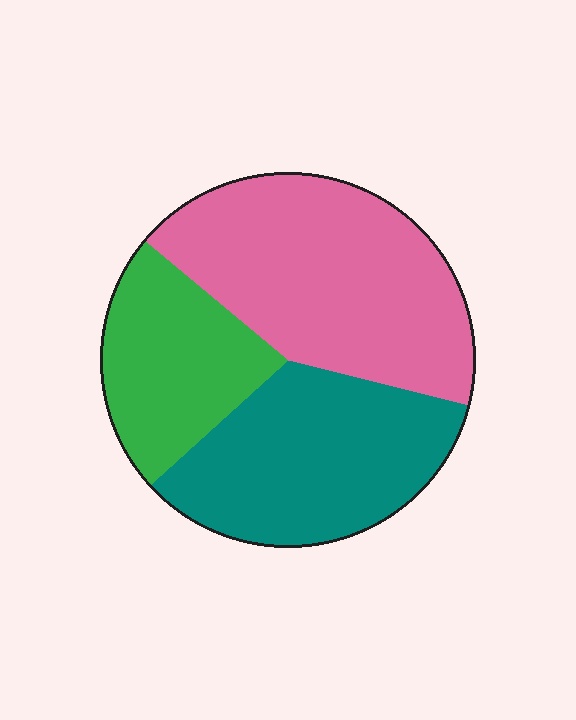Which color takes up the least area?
Green, at roughly 25%.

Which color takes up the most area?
Pink, at roughly 45%.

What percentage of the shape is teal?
Teal takes up between a quarter and a half of the shape.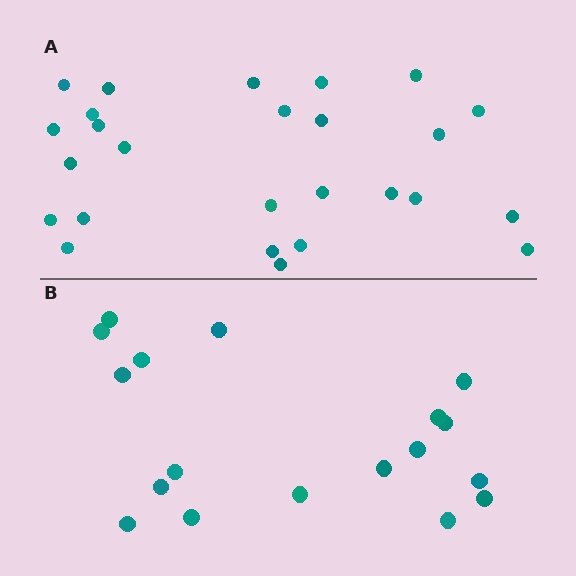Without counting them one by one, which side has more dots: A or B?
Region A (the top region) has more dots.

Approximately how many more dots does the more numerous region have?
Region A has roughly 8 or so more dots than region B.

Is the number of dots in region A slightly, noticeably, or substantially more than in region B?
Region A has noticeably more, but not dramatically so. The ratio is roughly 1.4 to 1.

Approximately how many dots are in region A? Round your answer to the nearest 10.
About 30 dots. (The exact count is 26, which rounds to 30.)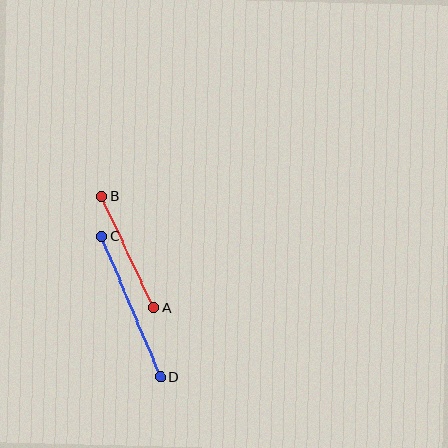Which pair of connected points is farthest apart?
Points C and D are farthest apart.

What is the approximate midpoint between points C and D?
The midpoint is at approximately (131, 306) pixels.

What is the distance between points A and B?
The distance is approximately 123 pixels.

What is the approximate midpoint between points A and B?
The midpoint is at approximately (127, 252) pixels.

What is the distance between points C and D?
The distance is approximately 152 pixels.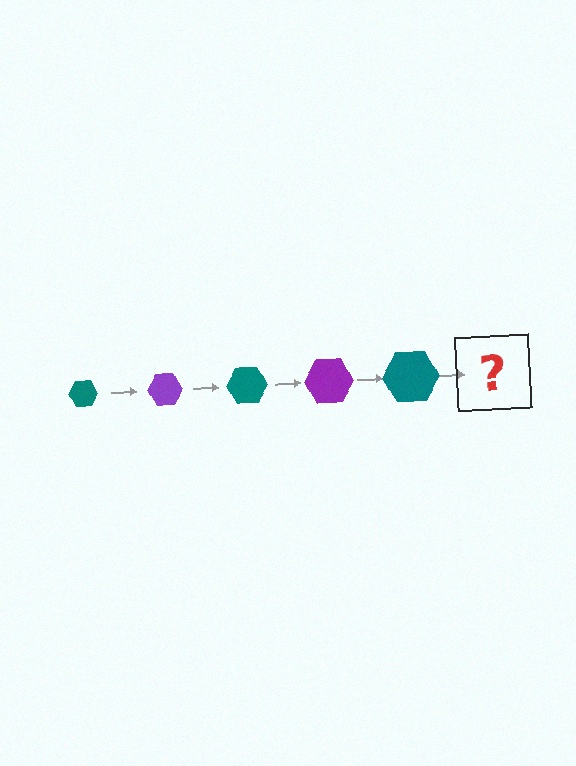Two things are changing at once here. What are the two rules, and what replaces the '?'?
The two rules are that the hexagon grows larger each step and the color cycles through teal and purple. The '?' should be a purple hexagon, larger than the previous one.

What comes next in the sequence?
The next element should be a purple hexagon, larger than the previous one.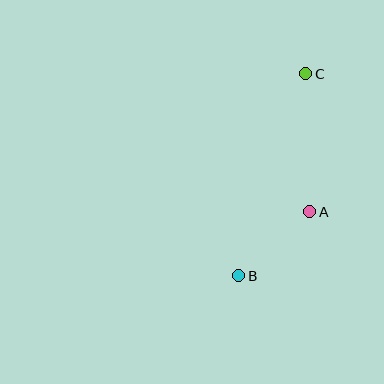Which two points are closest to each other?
Points A and B are closest to each other.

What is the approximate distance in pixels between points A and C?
The distance between A and C is approximately 138 pixels.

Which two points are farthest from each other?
Points B and C are farthest from each other.